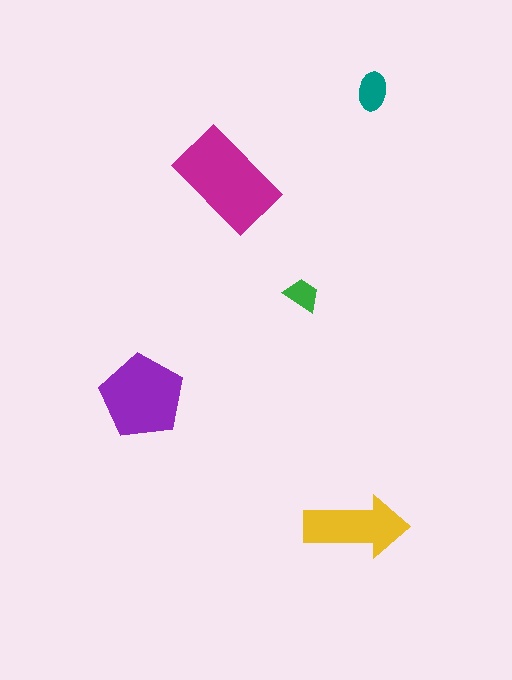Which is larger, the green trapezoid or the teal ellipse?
The teal ellipse.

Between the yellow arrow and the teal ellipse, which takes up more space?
The yellow arrow.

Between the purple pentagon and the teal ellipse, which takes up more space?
The purple pentagon.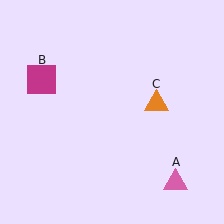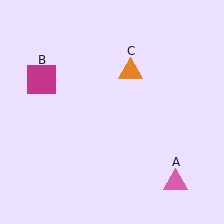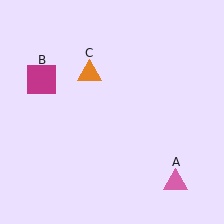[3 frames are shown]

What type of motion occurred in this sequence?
The orange triangle (object C) rotated counterclockwise around the center of the scene.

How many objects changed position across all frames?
1 object changed position: orange triangle (object C).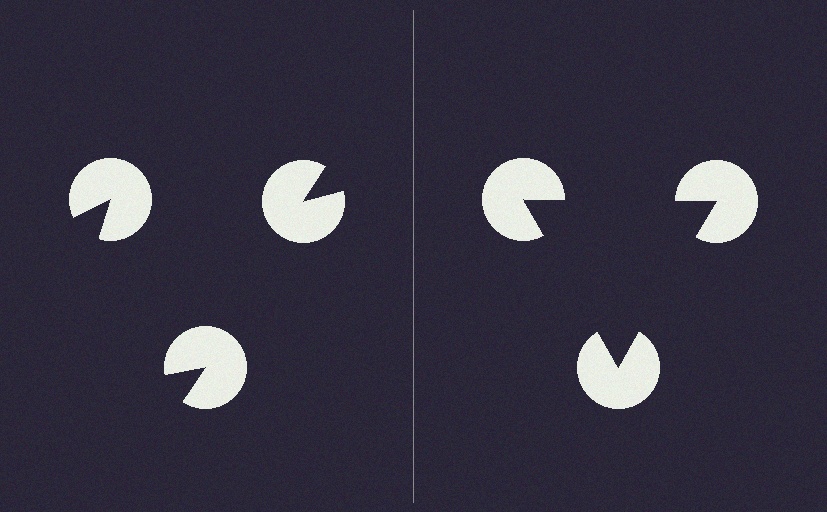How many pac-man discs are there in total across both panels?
6 — 3 on each side.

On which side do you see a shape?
An illusory triangle appears on the right side. On the left side the wedge cuts are rotated, so no coherent shape forms.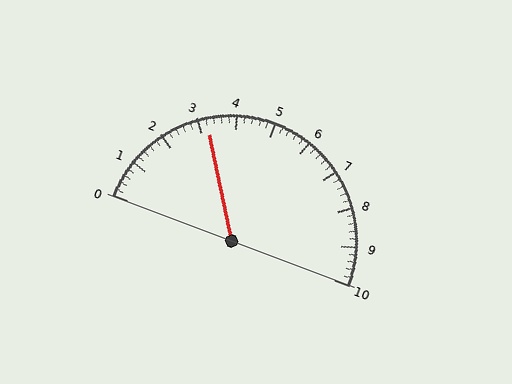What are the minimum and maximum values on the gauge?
The gauge ranges from 0 to 10.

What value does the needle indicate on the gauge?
The needle indicates approximately 3.2.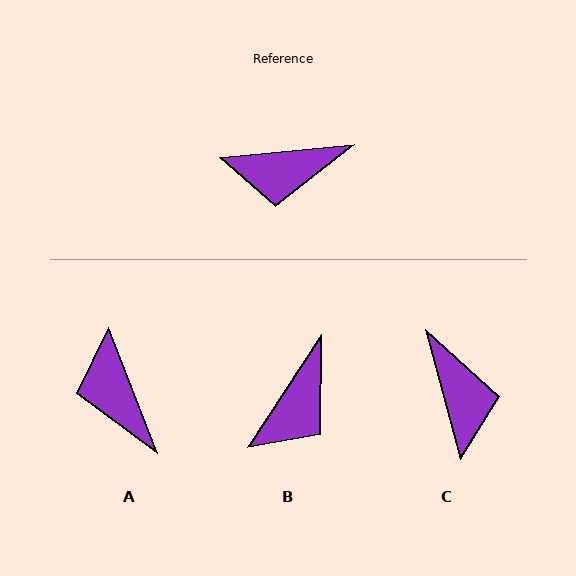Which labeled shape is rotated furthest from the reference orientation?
C, about 100 degrees away.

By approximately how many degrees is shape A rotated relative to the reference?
Approximately 75 degrees clockwise.